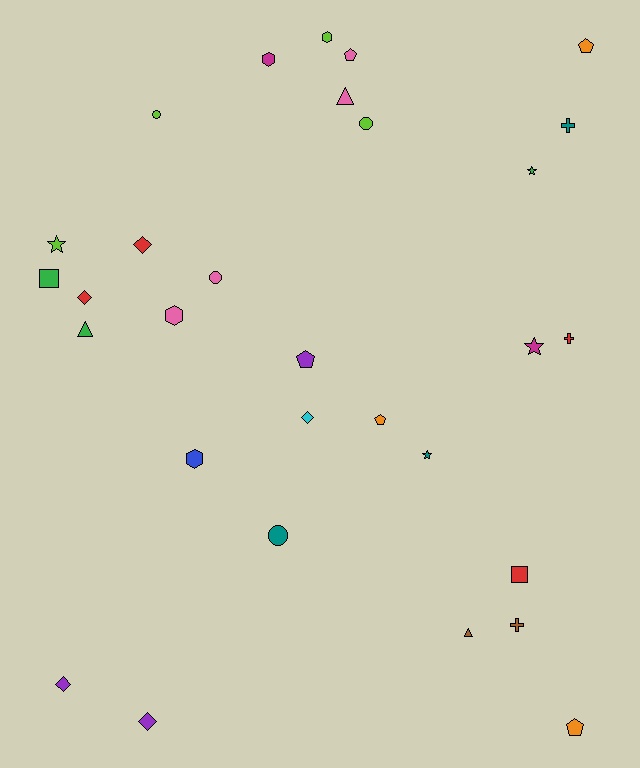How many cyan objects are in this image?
There is 1 cyan object.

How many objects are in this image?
There are 30 objects.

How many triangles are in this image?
There are 3 triangles.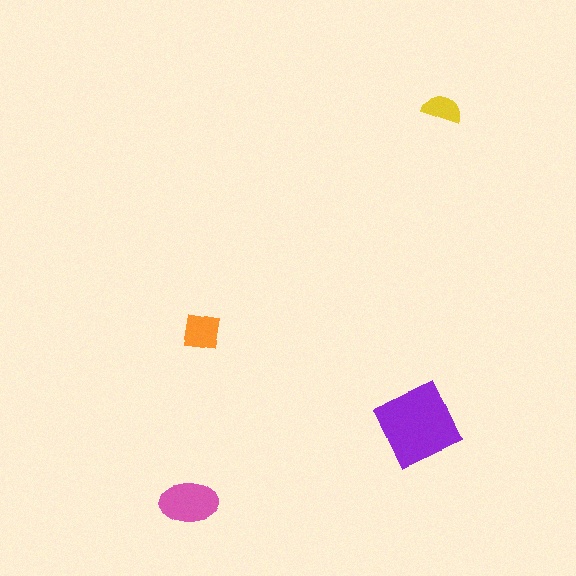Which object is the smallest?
The yellow semicircle.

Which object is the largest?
The purple square.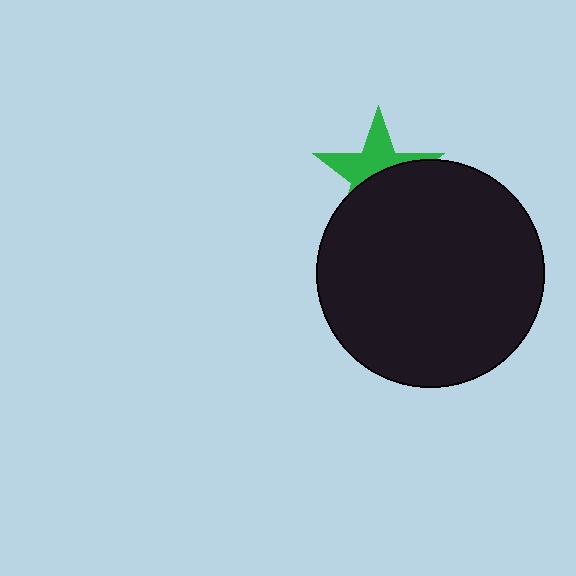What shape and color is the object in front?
The object in front is a black circle.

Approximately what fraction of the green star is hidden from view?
Roughly 53% of the green star is hidden behind the black circle.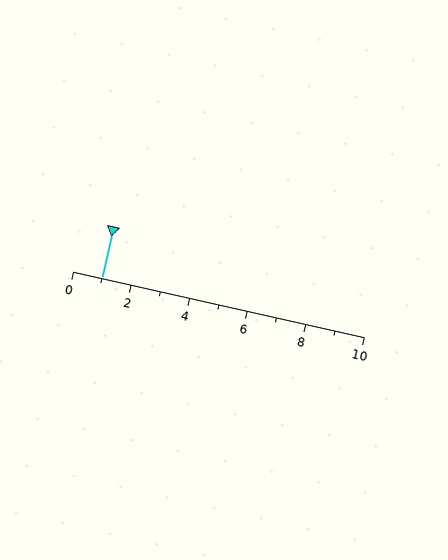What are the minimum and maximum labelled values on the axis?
The axis runs from 0 to 10.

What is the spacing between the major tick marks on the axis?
The major ticks are spaced 2 apart.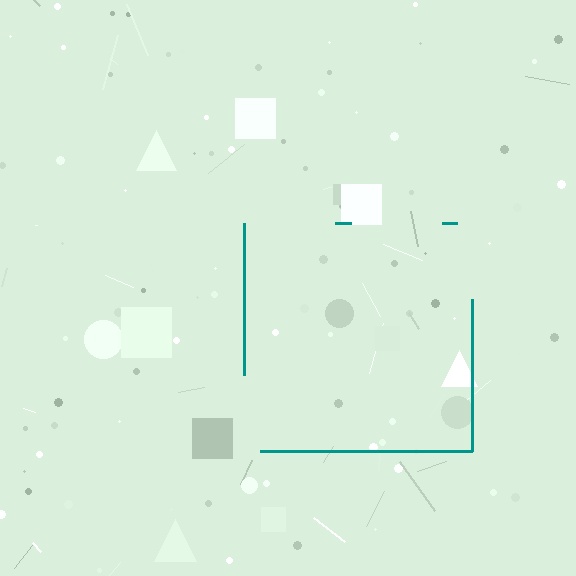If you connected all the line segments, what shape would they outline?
They would outline a square.